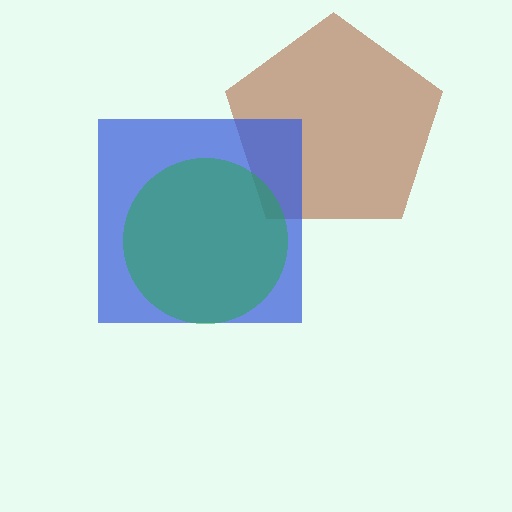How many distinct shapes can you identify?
There are 3 distinct shapes: a brown pentagon, a blue square, a green circle.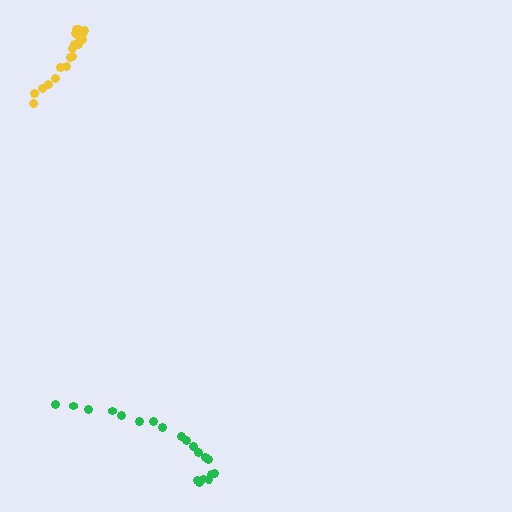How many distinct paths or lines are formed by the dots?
There are 2 distinct paths.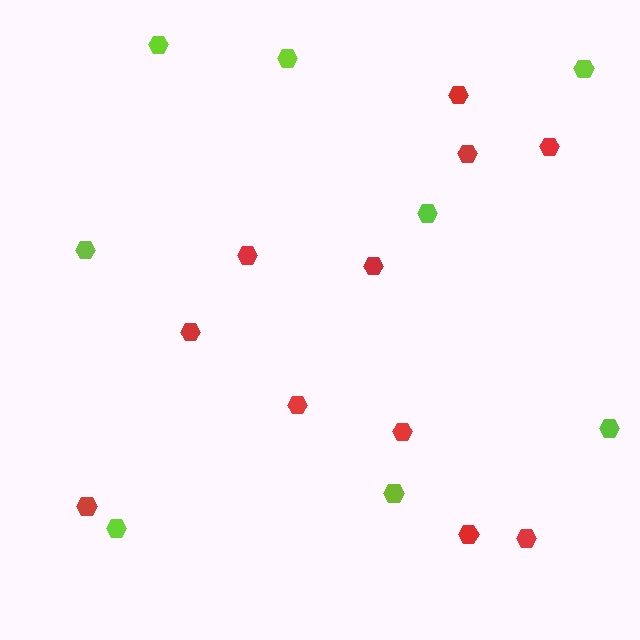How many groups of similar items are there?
There are 2 groups: one group of red hexagons (11) and one group of lime hexagons (8).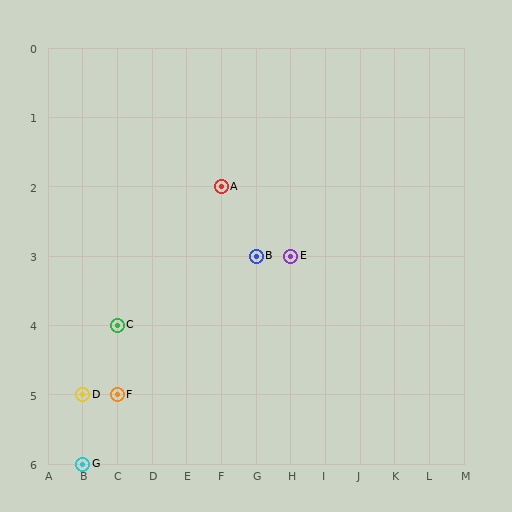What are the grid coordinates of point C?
Point C is at grid coordinates (C, 4).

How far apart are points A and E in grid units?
Points A and E are 2 columns and 1 row apart (about 2.2 grid units diagonally).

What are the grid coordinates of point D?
Point D is at grid coordinates (B, 5).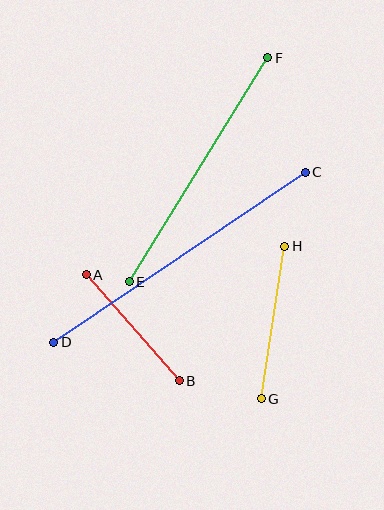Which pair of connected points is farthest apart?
Points C and D are farthest apart.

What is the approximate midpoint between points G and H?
The midpoint is at approximately (273, 323) pixels.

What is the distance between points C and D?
The distance is approximately 303 pixels.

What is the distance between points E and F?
The distance is approximately 263 pixels.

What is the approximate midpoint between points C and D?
The midpoint is at approximately (179, 257) pixels.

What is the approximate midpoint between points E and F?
The midpoint is at approximately (198, 170) pixels.